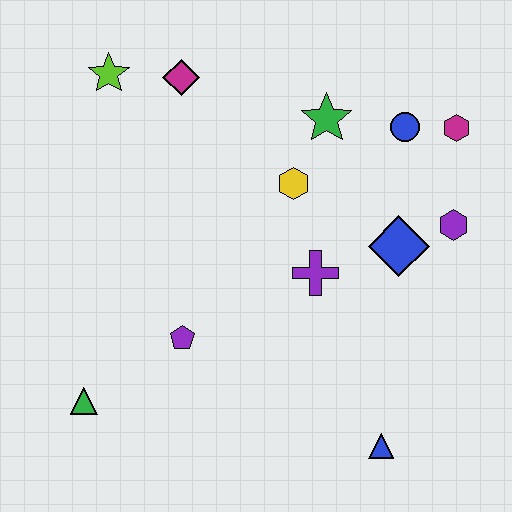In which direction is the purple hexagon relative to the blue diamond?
The purple hexagon is to the right of the blue diamond.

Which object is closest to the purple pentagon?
The green triangle is closest to the purple pentagon.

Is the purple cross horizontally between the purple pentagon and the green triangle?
No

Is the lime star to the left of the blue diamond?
Yes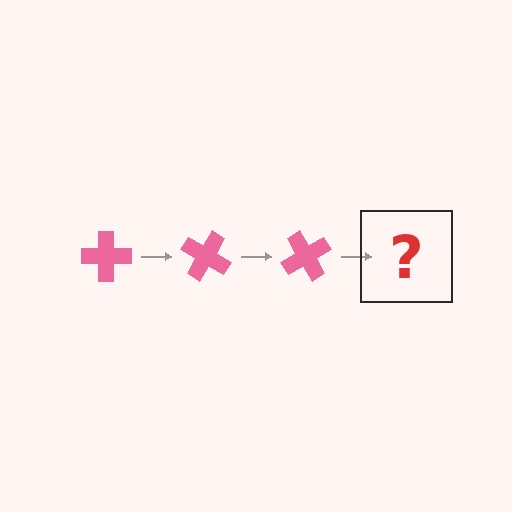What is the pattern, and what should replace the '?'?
The pattern is that the cross rotates 30 degrees each step. The '?' should be a pink cross rotated 90 degrees.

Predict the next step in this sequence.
The next step is a pink cross rotated 90 degrees.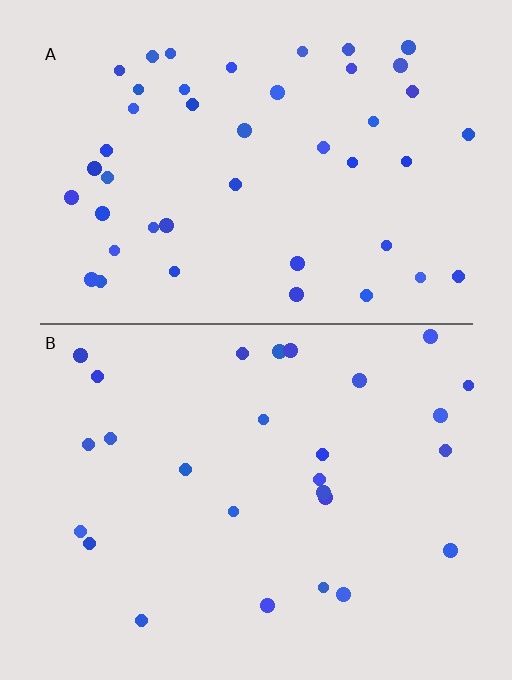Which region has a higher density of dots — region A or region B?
A (the top).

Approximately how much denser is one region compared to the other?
Approximately 1.7× — region A over region B.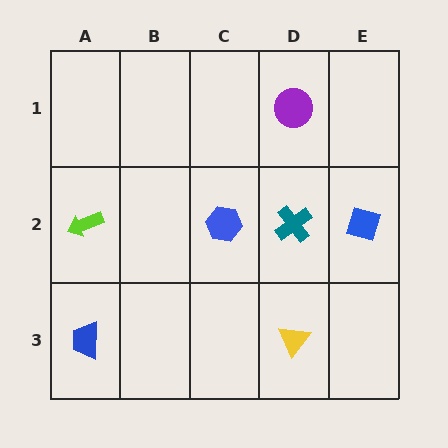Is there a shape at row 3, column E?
No, that cell is empty.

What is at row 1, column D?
A purple circle.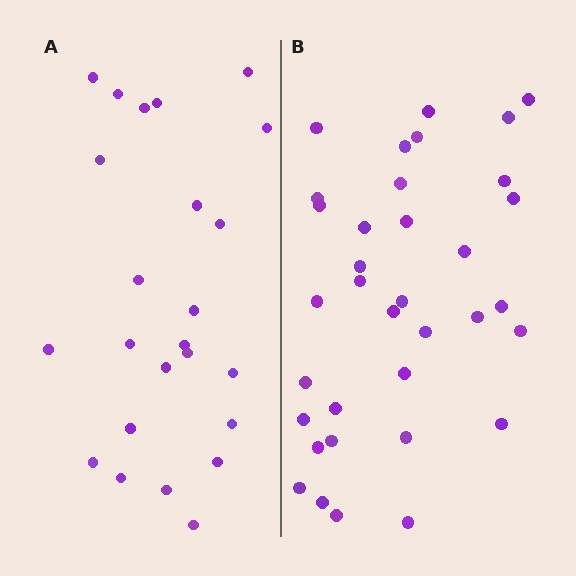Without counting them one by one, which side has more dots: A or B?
Region B (the right region) has more dots.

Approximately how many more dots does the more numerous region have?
Region B has roughly 12 or so more dots than region A.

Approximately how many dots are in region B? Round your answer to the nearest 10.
About 40 dots. (The exact count is 35, which rounds to 40.)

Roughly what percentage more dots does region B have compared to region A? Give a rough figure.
About 45% more.